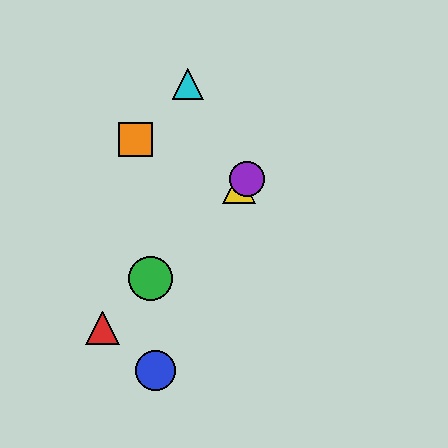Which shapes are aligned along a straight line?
The red triangle, the green circle, the yellow triangle, the purple circle are aligned along a straight line.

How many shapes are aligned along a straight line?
4 shapes (the red triangle, the green circle, the yellow triangle, the purple circle) are aligned along a straight line.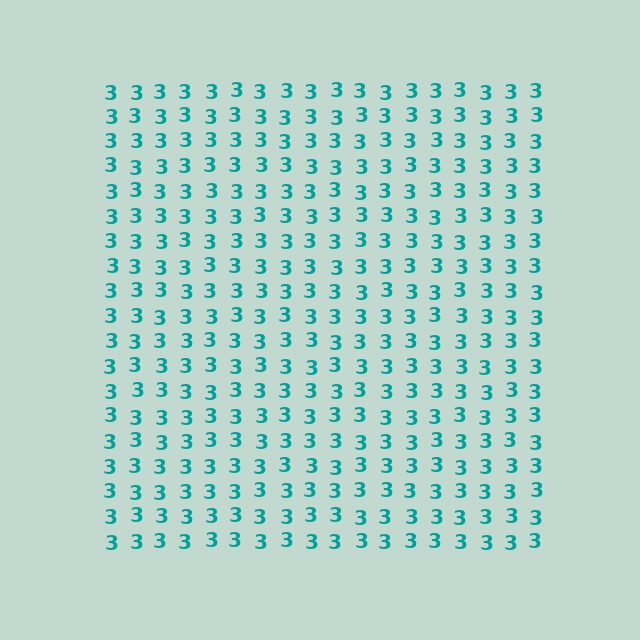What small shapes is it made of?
It is made of small digit 3's.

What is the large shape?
The large shape is a square.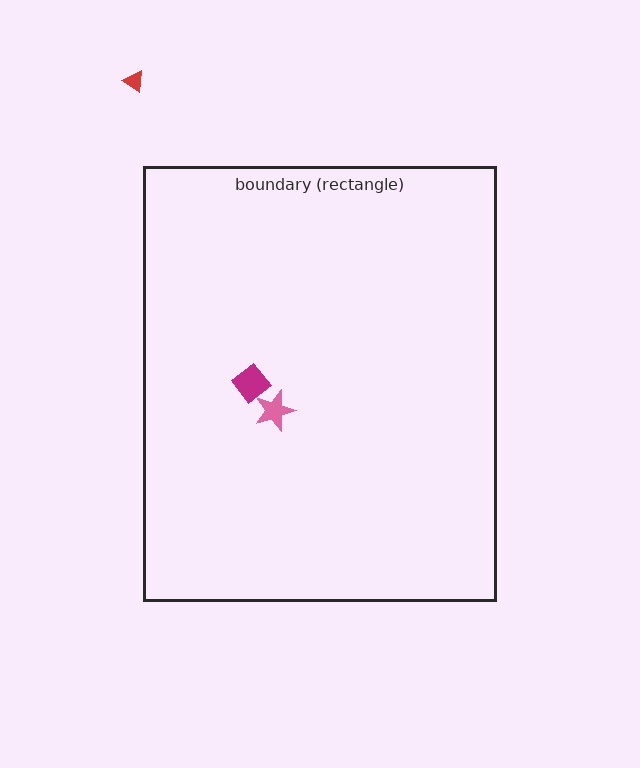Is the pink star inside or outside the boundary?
Inside.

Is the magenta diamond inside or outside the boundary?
Inside.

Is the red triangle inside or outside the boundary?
Outside.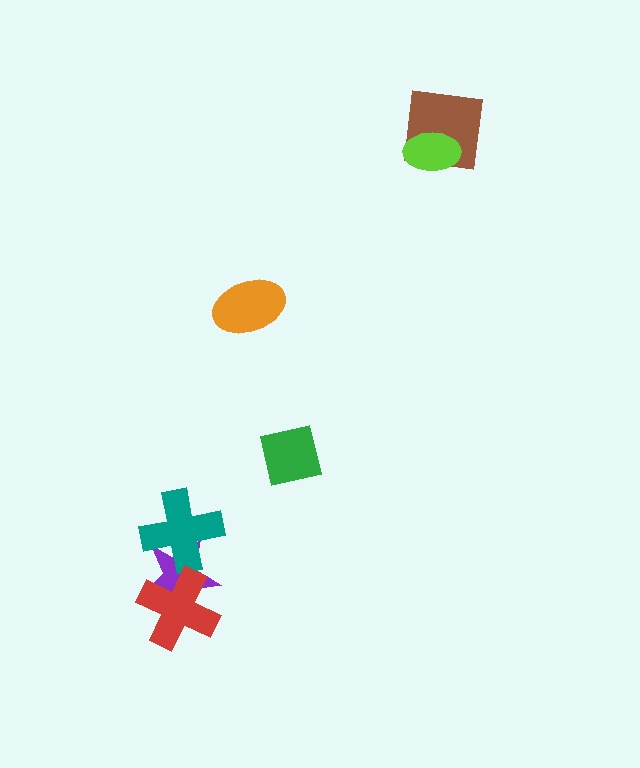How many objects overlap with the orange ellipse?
0 objects overlap with the orange ellipse.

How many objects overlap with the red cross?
1 object overlaps with the red cross.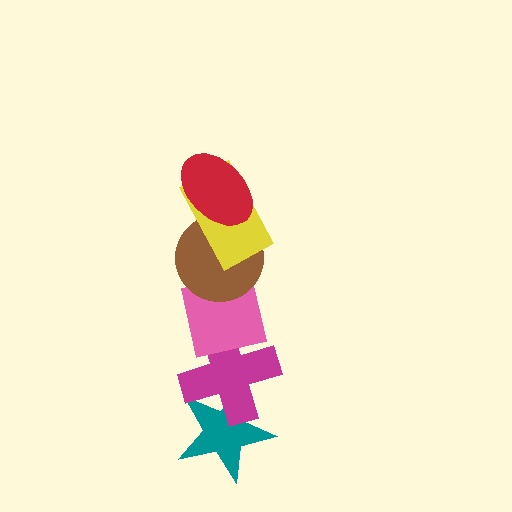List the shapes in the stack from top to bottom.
From top to bottom: the red ellipse, the yellow rectangle, the brown circle, the pink square, the magenta cross, the teal star.